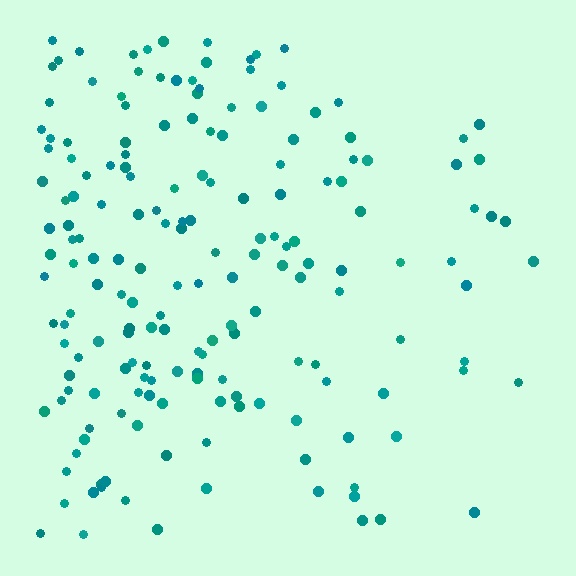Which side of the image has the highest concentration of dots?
The left.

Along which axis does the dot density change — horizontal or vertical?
Horizontal.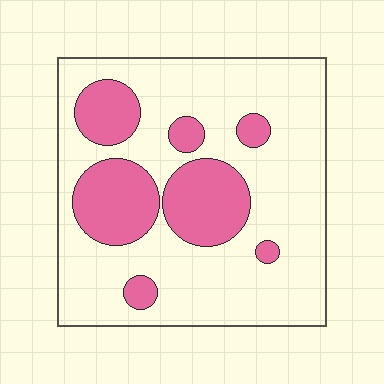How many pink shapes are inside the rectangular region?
7.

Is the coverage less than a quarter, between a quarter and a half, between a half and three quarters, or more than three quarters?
Between a quarter and a half.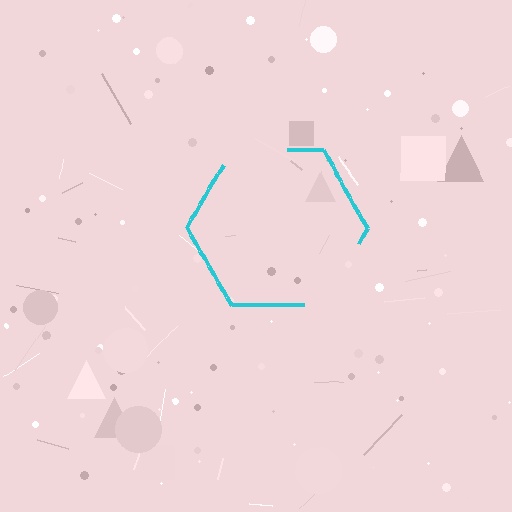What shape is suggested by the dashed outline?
The dashed outline suggests a hexagon.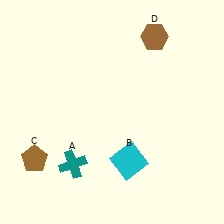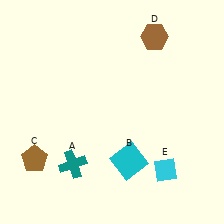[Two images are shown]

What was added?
A cyan diamond (E) was added in Image 2.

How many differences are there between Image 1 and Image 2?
There is 1 difference between the two images.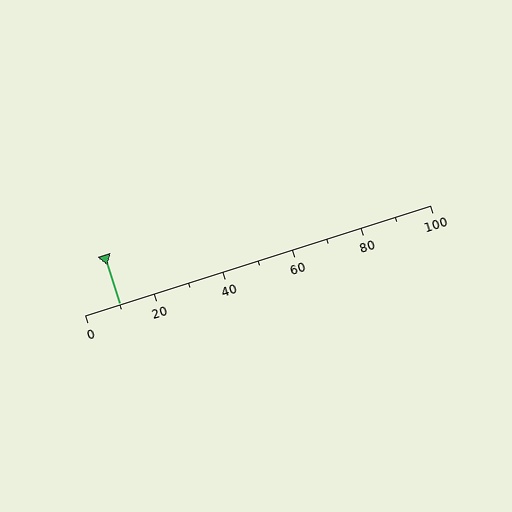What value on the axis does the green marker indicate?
The marker indicates approximately 10.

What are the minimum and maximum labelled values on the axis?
The axis runs from 0 to 100.